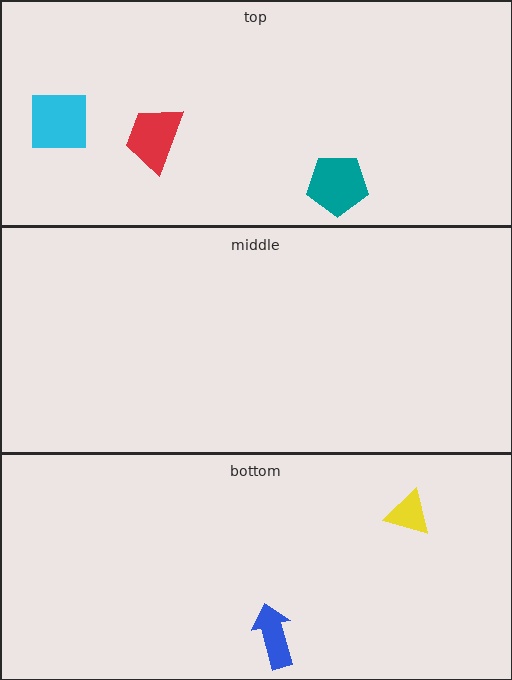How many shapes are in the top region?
3.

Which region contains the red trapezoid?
The top region.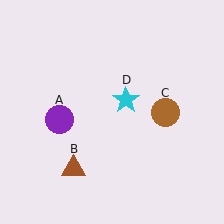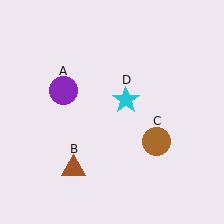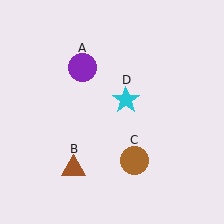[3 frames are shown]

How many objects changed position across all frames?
2 objects changed position: purple circle (object A), brown circle (object C).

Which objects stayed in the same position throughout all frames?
Brown triangle (object B) and cyan star (object D) remained stationary.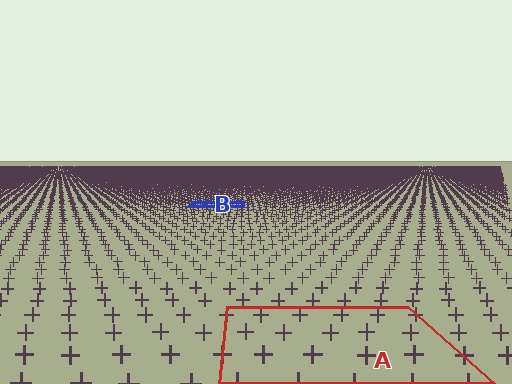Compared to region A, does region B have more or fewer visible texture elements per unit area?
Region B has more texture elements per unit area — they are packed more densely because it is farther away.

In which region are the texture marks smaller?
The texture marks are smaller in region B, because it is farther away.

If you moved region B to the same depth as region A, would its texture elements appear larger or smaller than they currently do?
They would appear larger. At a closer depth, the same texture elements are projected at a bigger on-screen size.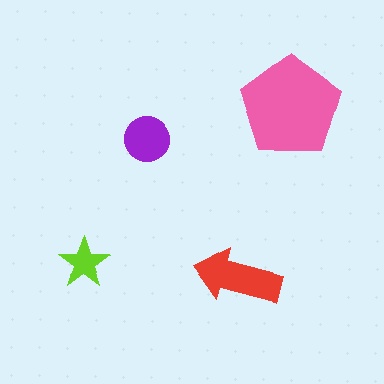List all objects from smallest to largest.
The lime star, the purple circle, the red arrow, the pink pentagon.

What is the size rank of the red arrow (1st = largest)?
2nd.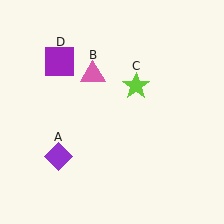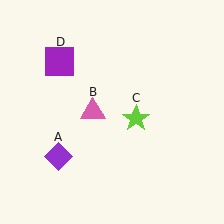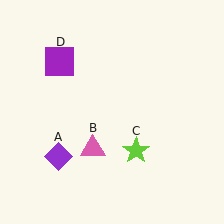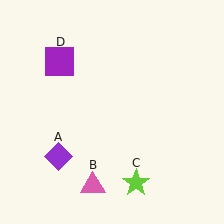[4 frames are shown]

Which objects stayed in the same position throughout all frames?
Purple diamond (object A) and purple square (object D) remained stationary.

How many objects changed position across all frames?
2 objects changed position: pink triangle (object B), lime star (object C).